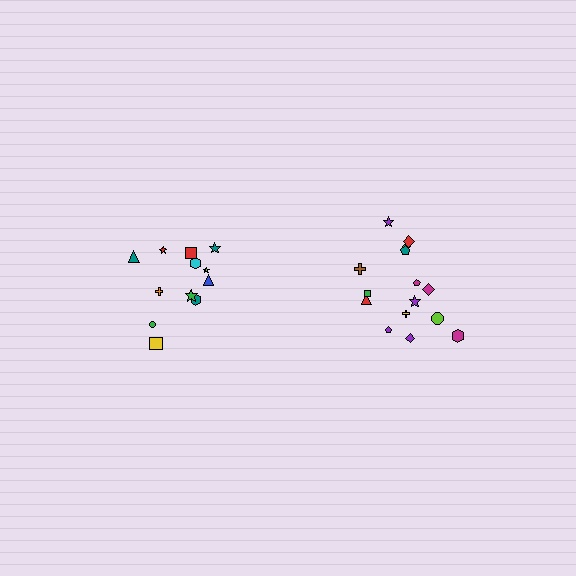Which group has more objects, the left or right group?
The right group.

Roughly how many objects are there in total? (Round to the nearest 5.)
Roughly 25 objects in total.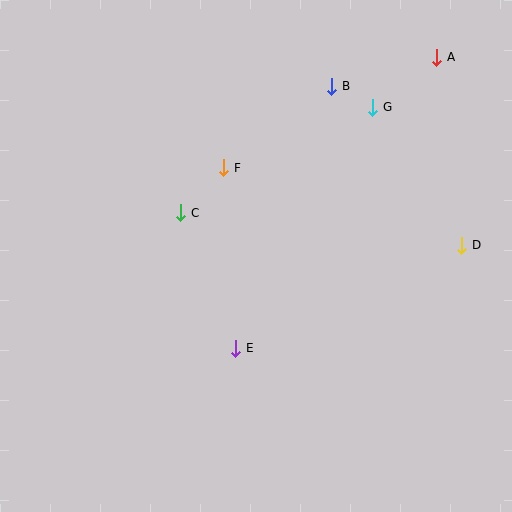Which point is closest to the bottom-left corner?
Point E is closest to the bottom-left corner.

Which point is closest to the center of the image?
Point C at (181, 213) is closest to the center.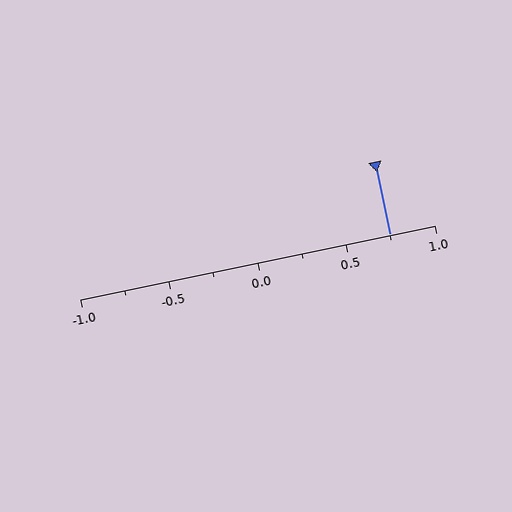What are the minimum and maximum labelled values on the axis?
The axis runs from -1.0 to 1.0.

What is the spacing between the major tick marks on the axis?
The major ticks are spaced 0.5 apart.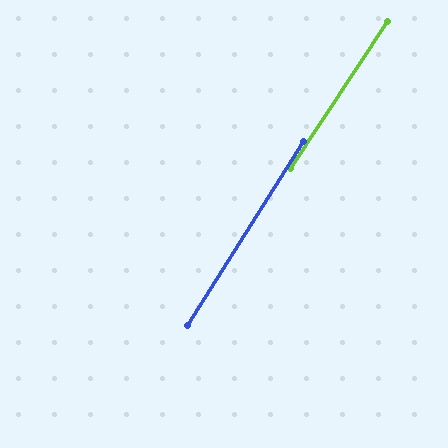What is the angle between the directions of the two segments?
Approximately 1 degree.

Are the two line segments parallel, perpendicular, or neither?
Parallel — their directions differ by only 1.0°.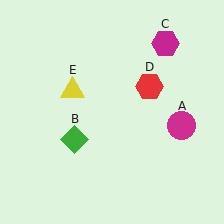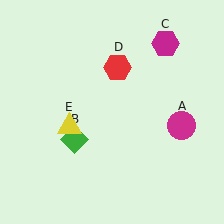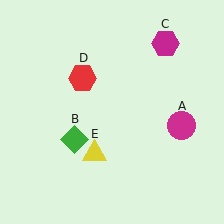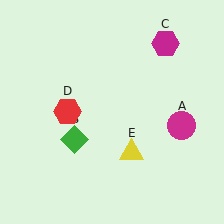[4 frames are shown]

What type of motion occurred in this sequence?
The red hexagon (object D), yellow triangle (object E) rotated counterclockwise around the center of the scene.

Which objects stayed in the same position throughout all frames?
Magenta circle (object A) and green diamond (object B) and magenta hexagon (object C) remained stationary.